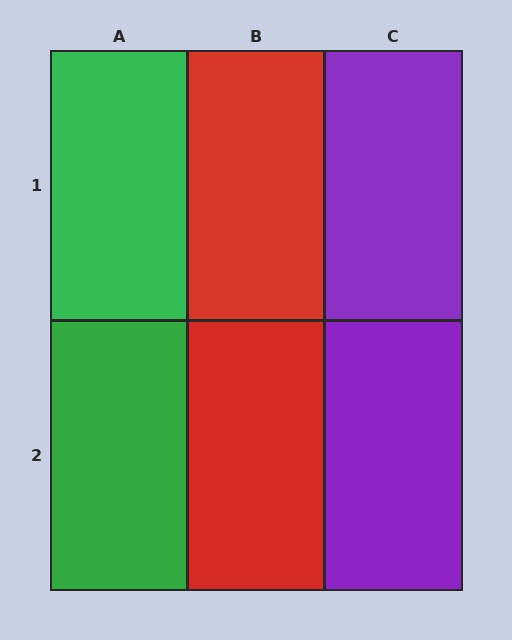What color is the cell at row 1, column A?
Green.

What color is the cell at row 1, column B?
Red.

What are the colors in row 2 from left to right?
Green, red, purple.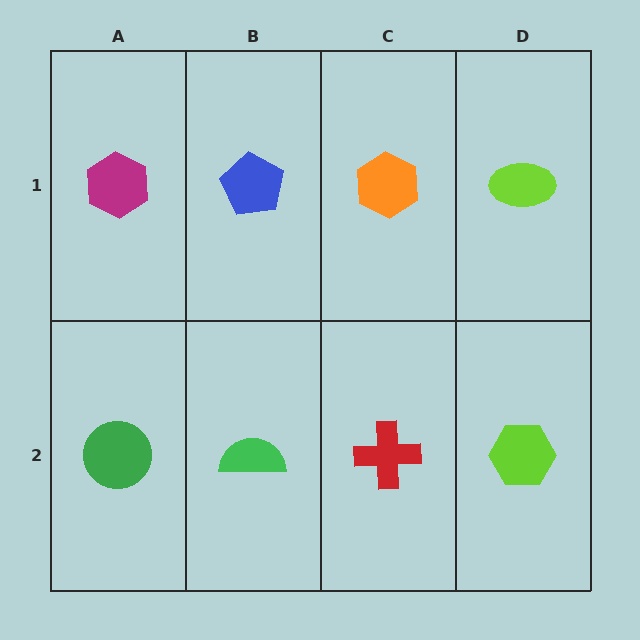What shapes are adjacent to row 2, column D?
A lime ellipse (row 1, column D), a red cross (row 2, column C).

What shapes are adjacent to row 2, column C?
An orange hexagon (row 1, column C), a green semicircle (row 2, column B), a lime hexagon (row 2, column D).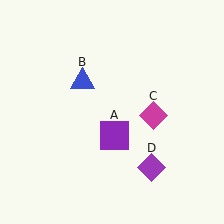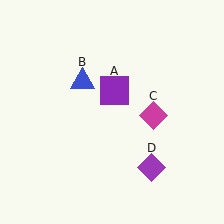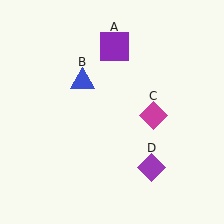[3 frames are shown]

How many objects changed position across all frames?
1 object changed position: purple square (object A).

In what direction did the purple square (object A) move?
The purple square (object A) moved up.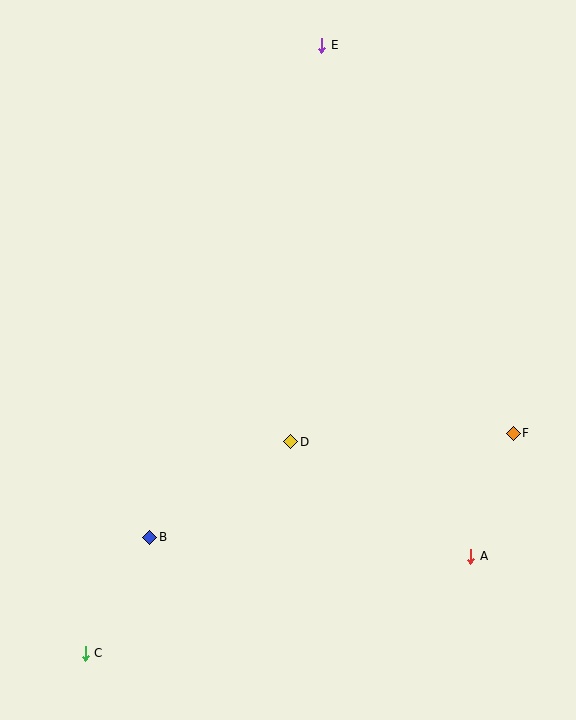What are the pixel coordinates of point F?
Point F is at (513, 433).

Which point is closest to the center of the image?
Point D at (291, 442) is closest to the center.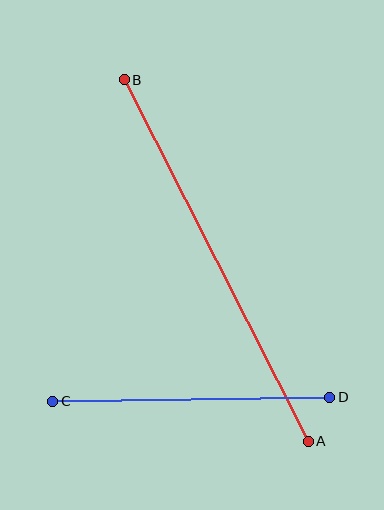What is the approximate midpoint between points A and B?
The midpoint is at approximately (216, 260) pixels.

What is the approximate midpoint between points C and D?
The midpoint is at approximately (191, 399) pixels.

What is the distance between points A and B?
The distance is approximately 406 pixels.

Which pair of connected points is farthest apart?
Points A and B are farthest apart.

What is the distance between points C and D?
The distance is approximately 277 pixels.